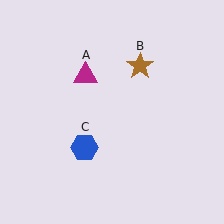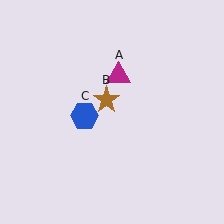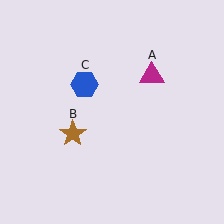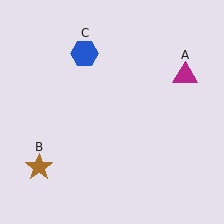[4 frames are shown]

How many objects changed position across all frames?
3 objects changed position: magenta triangle (object A), brown star (object B), blue hexagon (object C).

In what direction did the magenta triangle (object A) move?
The magenta triangle (object A) moved right.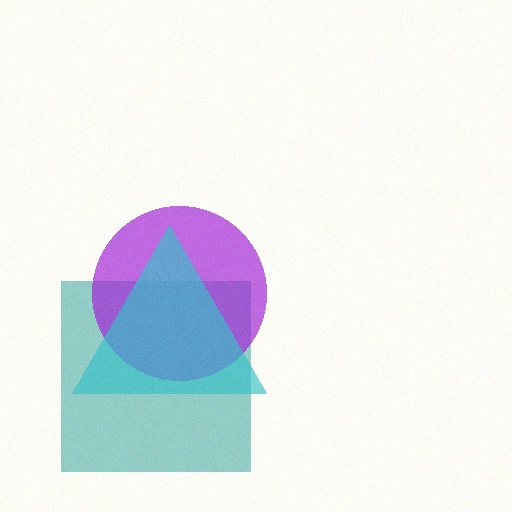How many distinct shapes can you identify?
There are 3 distinct shapes: a teal square, a purple circle, a cyan triangle.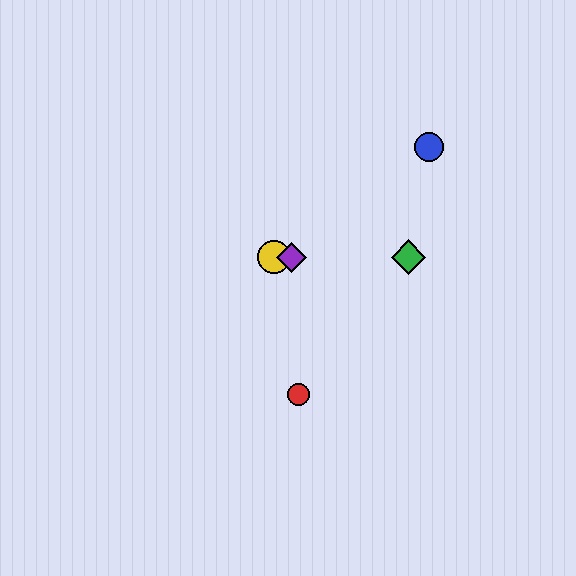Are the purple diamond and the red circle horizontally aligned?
No, the purple diamond is at y≈257 and the red circle is at y≈395.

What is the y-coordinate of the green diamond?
The green diamond is at y≈257.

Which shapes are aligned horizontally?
The green diamond, the yellow circle, the purple diamond are aligned horizontally.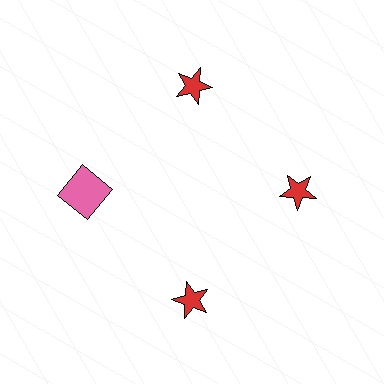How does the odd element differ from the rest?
It differs in both color (pink instead of red) and shape (square instead of star).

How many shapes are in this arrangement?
There are 4 shapes arranged in a ring pattern.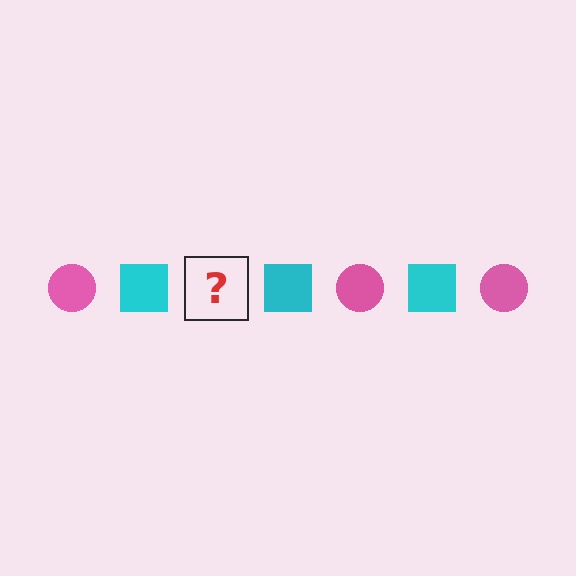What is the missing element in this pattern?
The missing element is a pink circle.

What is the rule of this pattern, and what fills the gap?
The rule is that the pattern alternates between pink circle and cyan square. The gap should be filled with a pink circle.